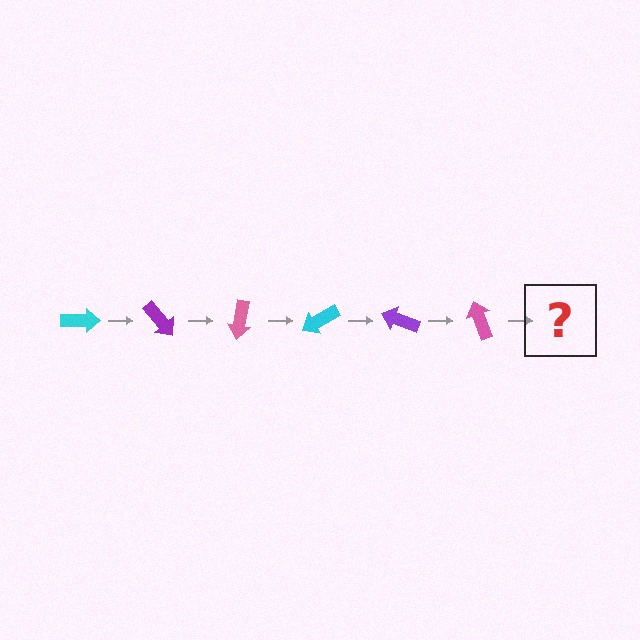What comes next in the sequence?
The next element should be a cyan arrow, rotated 300 degrees from the start.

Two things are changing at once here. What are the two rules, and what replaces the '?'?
The two rules are that it rotates 50 degrees each step and the color cycles through cyan, purple, and pink. The '?' should be a cyan arrow, rotated 300 degrees from the start.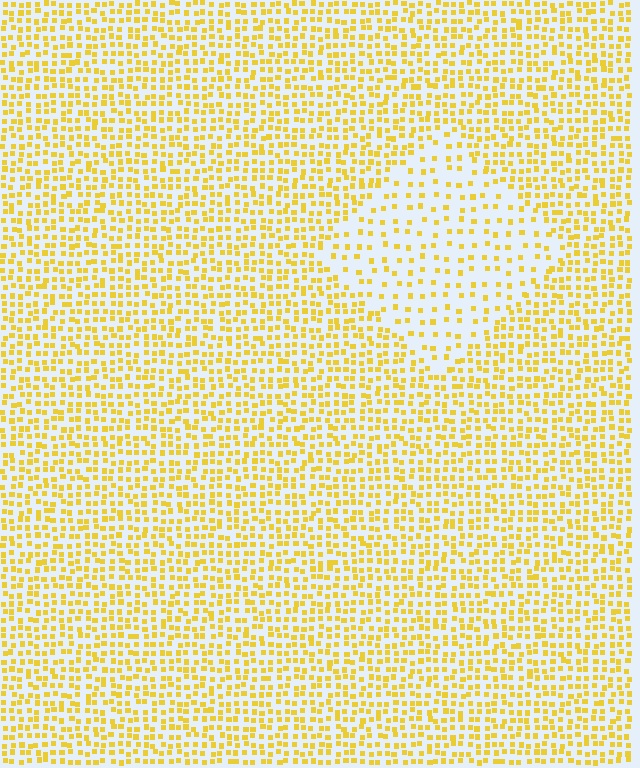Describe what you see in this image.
The image contains small yellow elements arranged at two different densities. A diamond-shaped region is visible where the elements are less densely packed than the surrounding area.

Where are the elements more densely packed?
The elements are more densely packed outside the diamond boundary.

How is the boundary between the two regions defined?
The boundary is defined by a change in element density (approximately 2.3x ratio). All elements are the same color, size, and shape.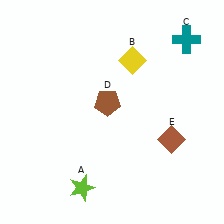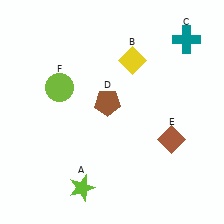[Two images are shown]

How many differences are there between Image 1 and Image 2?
There is 1 difference between the two images.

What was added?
A lime circle (F) was added in Image 2.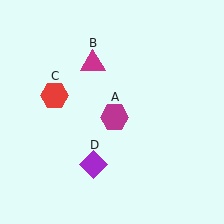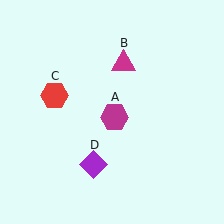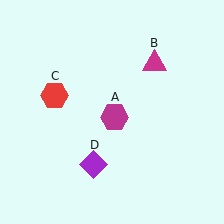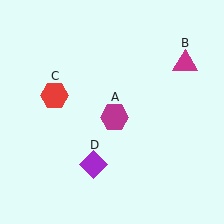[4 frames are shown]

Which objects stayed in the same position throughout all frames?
Magenta hexagon (object A) and red hexagon (object C) and purple diamond (object D) remained stationary.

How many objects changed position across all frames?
1 object changed position: magenta triangle (object B).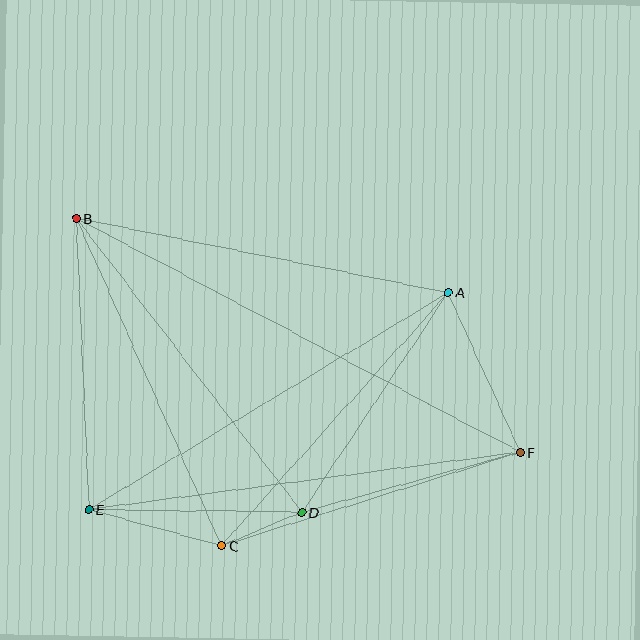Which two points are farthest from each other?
Points B and F are farthest from each other.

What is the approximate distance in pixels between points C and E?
The distance between C and E is approximately 138 pixels.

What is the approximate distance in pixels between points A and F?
The distance between A and F is approximately 175 pixels.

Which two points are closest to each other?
Points C and D are closest to each other.